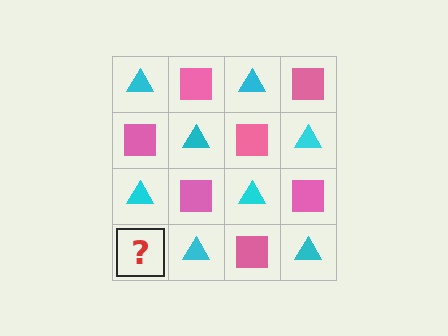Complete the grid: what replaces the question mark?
The question mark should be replaced with a pink square.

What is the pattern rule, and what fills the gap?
The rule is that it alternates cyan triangle and pink square in a checkerboard pattern. The gap should be filled with a pink square.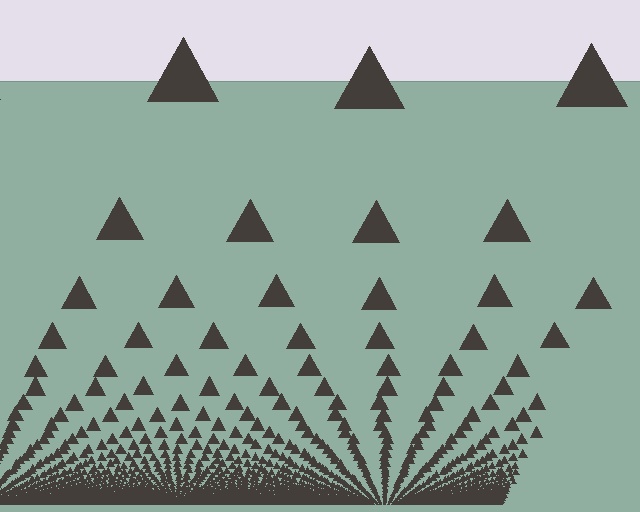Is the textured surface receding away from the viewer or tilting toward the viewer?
The surface appears to tilt toward the viewer. Texture elements get larger and sparser toward the top.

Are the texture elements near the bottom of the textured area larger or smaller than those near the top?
Smaller. The gradient is inverted — elements near the bottom are smaller and denser.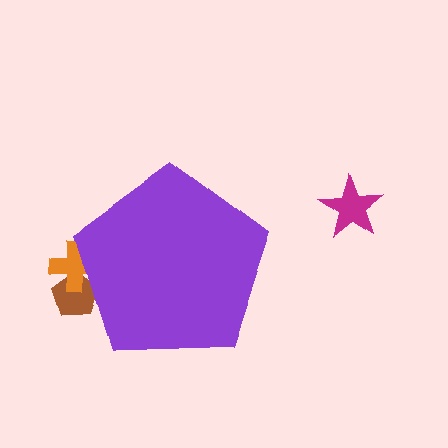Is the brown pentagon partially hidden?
Yes, the brown pentagon is partially hidden behind the purple pentagon.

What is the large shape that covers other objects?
A purple pentagon.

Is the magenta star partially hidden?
No, the magenta star is fully visible.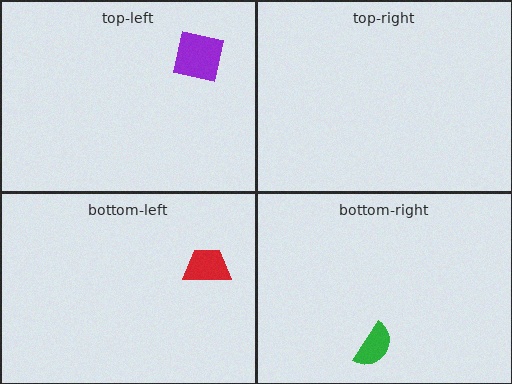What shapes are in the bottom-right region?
The green semicircle.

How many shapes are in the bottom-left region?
1.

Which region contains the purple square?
The top-left region.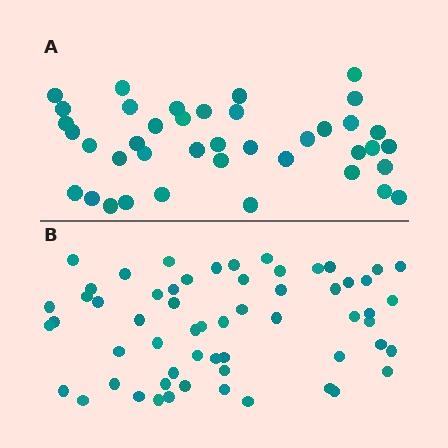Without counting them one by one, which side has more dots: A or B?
Region B (the bottom region) has more dots.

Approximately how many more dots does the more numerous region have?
Region B has approximately 20 more dots than region A.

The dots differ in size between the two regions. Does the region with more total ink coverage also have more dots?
No. Region A has more total ink coverage because its dots are larger, but region B actually contains more individual dots. Total area can be misleading — the number of items is what matters here.